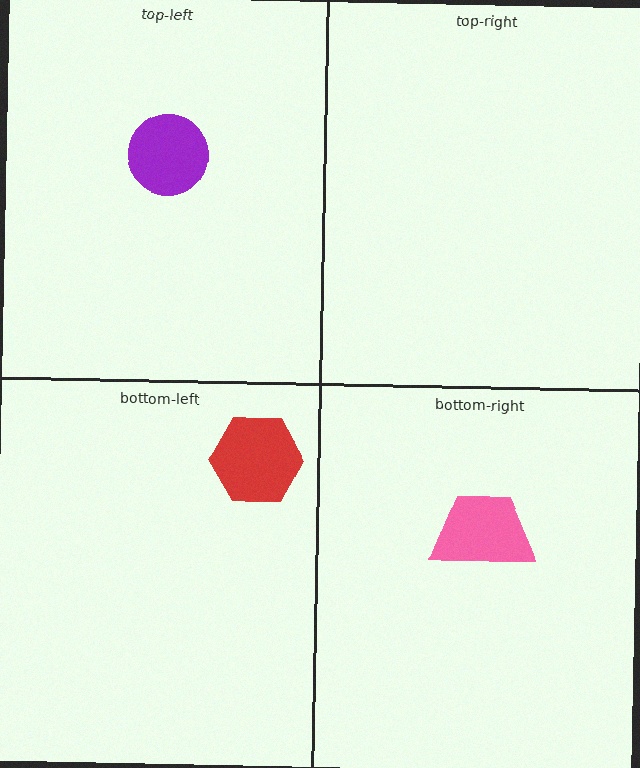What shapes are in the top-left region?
The purple circle.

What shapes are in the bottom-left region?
The red hexagon.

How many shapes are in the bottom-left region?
1.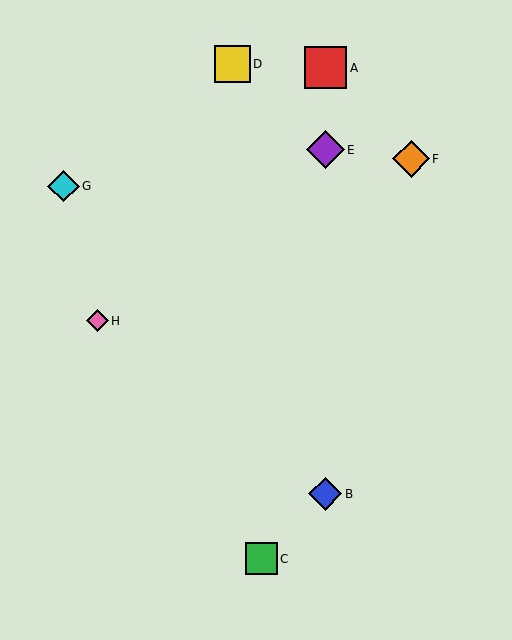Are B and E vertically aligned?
Yes, both are at x≈325.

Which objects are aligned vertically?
Objects A, B, E are aligned vertically.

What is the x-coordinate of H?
Object H is at x≈97.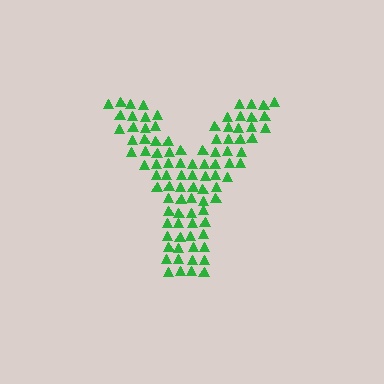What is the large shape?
The large shape is the letter Y.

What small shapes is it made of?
It is made of small triangles.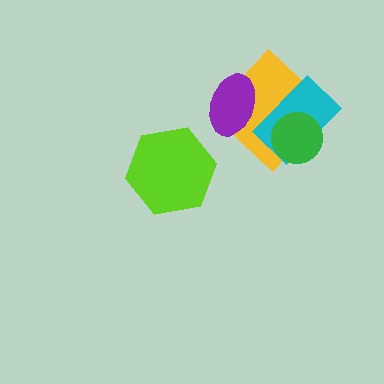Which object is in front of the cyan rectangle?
The green circle is in front of the cyan rectangle.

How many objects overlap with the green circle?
2 objects overlap with the green circle.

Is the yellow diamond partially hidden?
Yes, it is partially covered by another shape.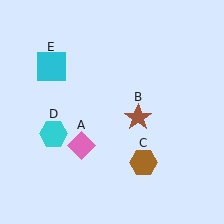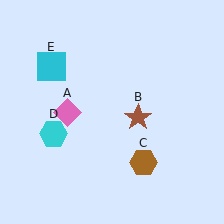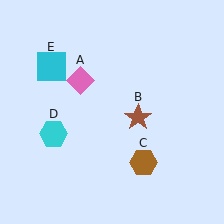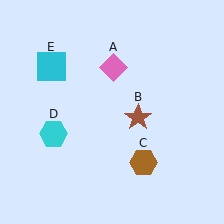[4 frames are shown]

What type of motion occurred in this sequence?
The pink diamond (object A) rotated clockwise around the center of the scene.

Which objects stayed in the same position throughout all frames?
Brown star (object B) and brown hexagon (object C) and cyan hexagon (object D) and cyan square (object E) remained stationary.